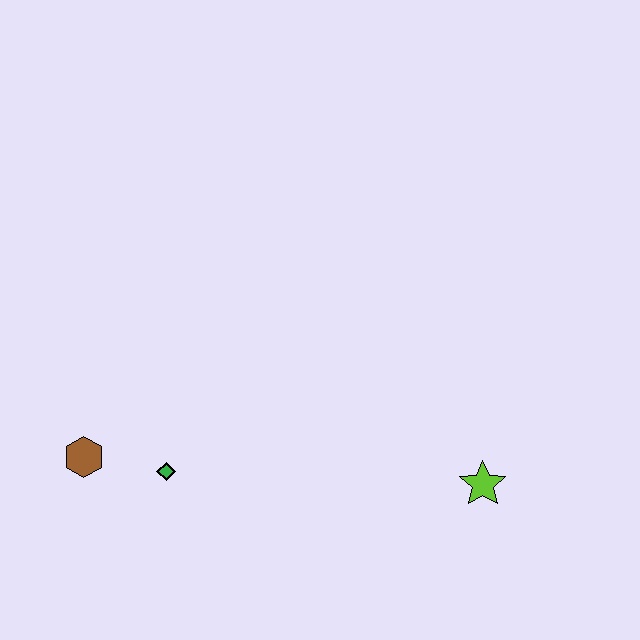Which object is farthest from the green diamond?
The lime star is farthest from the green diamond.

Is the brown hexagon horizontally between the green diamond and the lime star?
No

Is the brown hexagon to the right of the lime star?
No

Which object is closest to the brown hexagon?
The green diamond is closest to the brown hexagon.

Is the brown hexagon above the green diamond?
Yes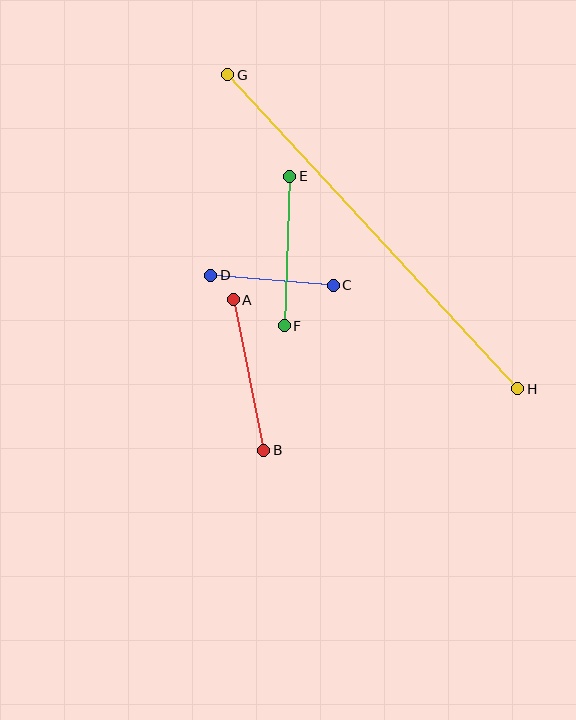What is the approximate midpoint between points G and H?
The midpoint is at approximately (373, 232) pixels.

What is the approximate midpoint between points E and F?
The midpoint is at approximately (287, 251) pixels.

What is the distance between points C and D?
The distance is approximately 123 pixels.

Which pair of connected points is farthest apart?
Points G and H are farthest apart.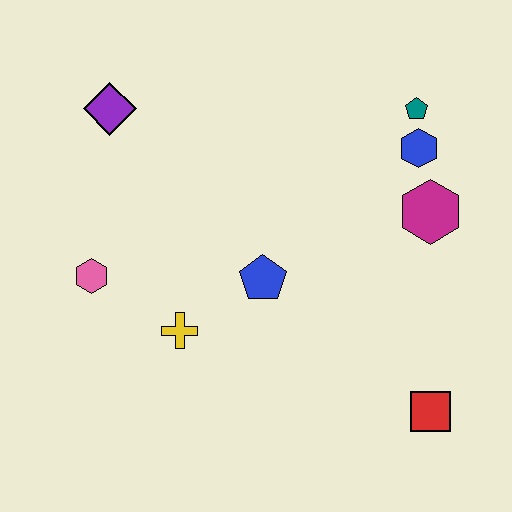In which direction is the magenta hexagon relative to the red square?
The magenta hexagon is above the red square.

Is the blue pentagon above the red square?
Yes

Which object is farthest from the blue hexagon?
The pink hexagon is farthest from the blue hexagon.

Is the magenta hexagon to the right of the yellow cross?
Yes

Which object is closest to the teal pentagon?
The blue hexagon is closest to the teal pentagon.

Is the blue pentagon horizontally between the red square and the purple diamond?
Yes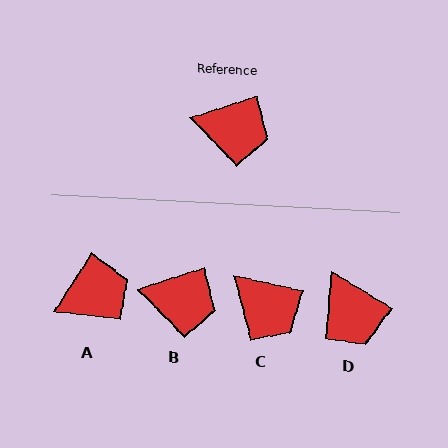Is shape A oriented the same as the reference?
No, it is off by about 40 degrees.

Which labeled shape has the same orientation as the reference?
B.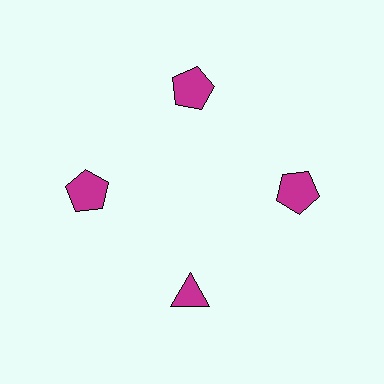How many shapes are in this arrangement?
There are 4 shapes arranged in a ring pattern.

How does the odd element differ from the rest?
It has a different shape: triangle instead of pentagon.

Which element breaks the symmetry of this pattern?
The magenta triangle at roughly the 6 o'clock position breaks the symmetry. All other shapes are magenta pentagons.